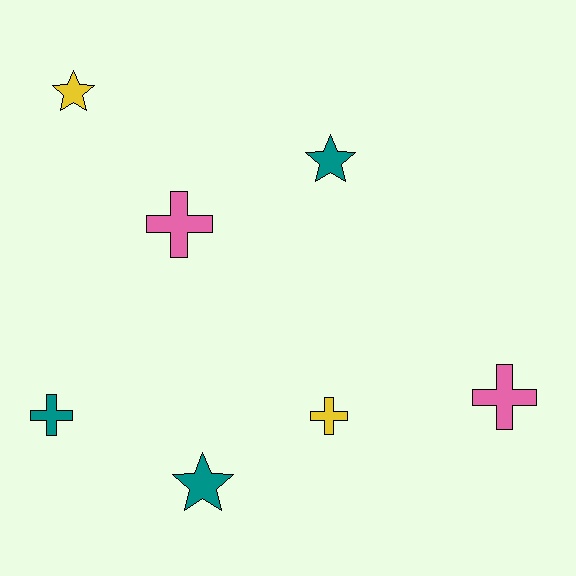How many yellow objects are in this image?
There are 2 yellow objects.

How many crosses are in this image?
There are 4 crosses.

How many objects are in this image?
There are 7 objects.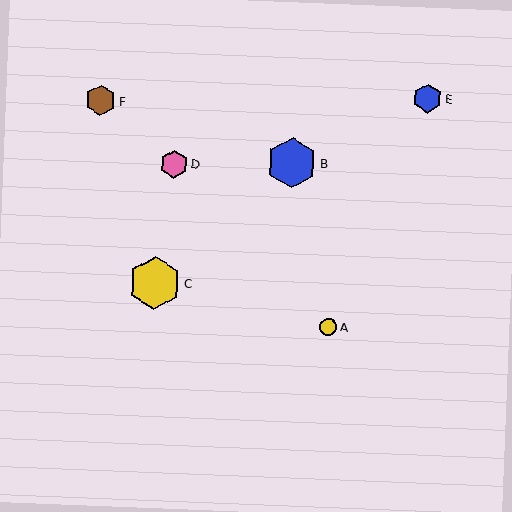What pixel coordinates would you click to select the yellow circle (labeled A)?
Click at (328, 327) to select the yellow circle A.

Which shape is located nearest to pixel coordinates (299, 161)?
The blue hexagon (labeled B) at (292, 163) is nearest to that location.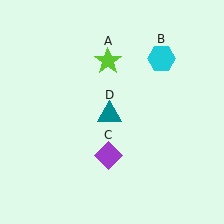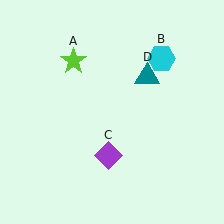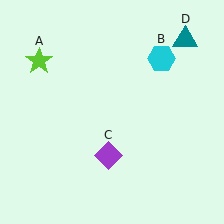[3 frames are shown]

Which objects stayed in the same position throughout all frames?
Cyan hexagon (object B) and purple diamond (object C) remained stationary.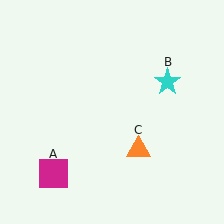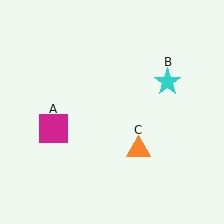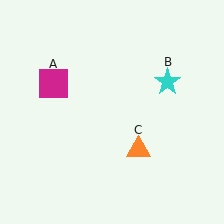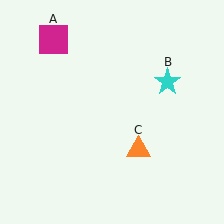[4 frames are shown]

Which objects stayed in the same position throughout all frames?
Cyan star (object B) and orange triangle (object C) remained stationary.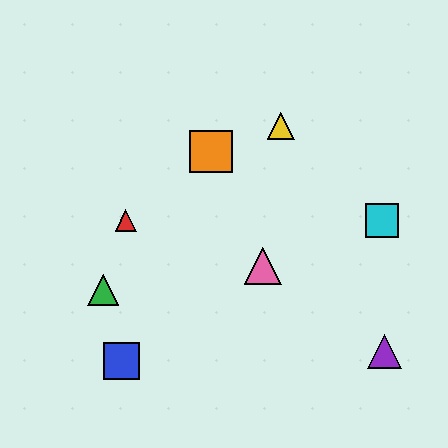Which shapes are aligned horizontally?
The red triangle, the cyan square are aligned horizontally.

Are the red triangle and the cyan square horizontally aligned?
Yes, both are at y≈220.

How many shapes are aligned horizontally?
2 shapes (the red triangle, the cyan square) are aligned horizontally.